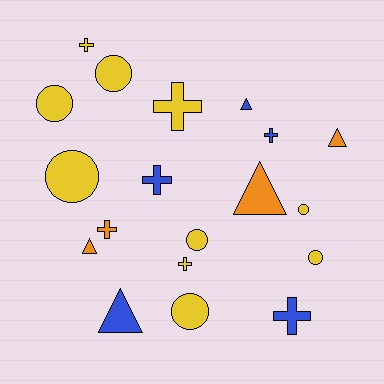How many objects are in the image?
There are 19 objects.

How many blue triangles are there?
There are 2 blue triangles.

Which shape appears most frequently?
Cross, with 7 objects.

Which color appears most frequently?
Yellow, with 10 objects.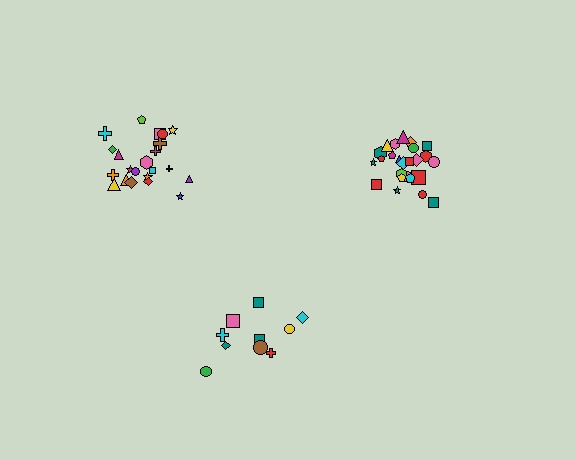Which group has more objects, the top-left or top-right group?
The top-right group.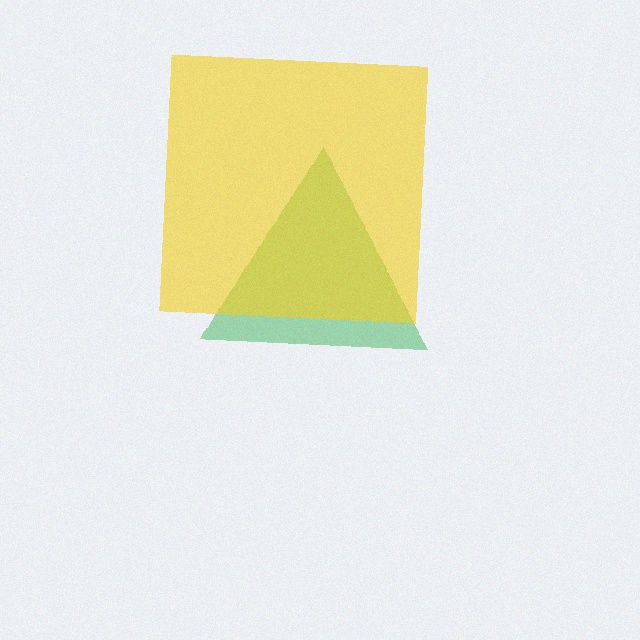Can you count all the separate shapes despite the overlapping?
Yes, there are 2 separate shapes.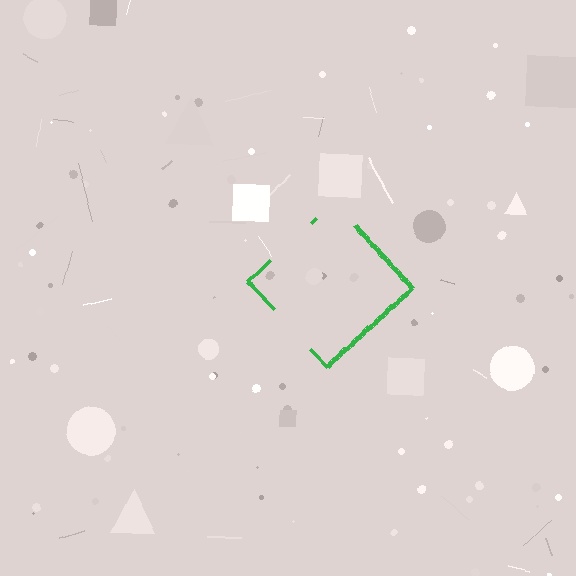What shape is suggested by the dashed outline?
The dashed outline suggests a diamond.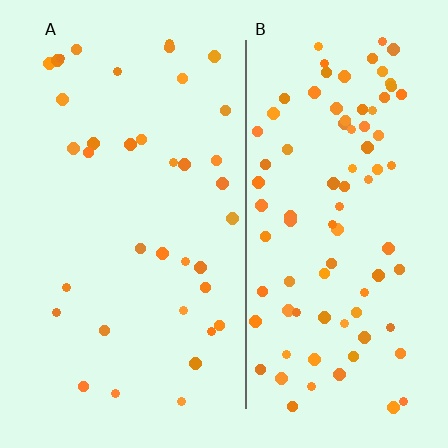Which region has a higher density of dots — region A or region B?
B (the right).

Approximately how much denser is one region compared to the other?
Approximately 2.4× — region B over region A.